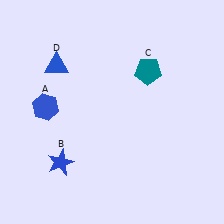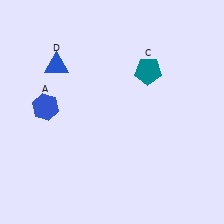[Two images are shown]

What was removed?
The blue star (B) was removed in Image 2.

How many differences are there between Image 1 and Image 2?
There is 1 difference between the two images.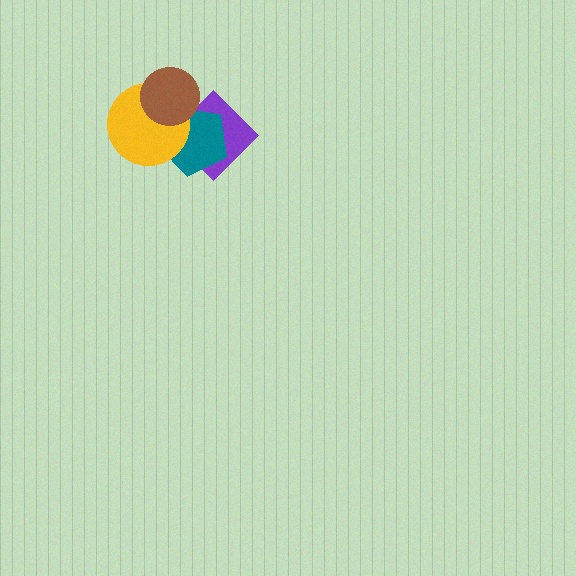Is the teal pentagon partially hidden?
Yes, it is partially covered by another shape.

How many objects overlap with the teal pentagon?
3 objects overlap with the teal pentagon.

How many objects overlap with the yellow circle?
3 objects overlap with the yellow circle.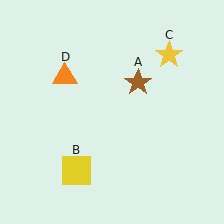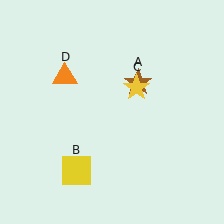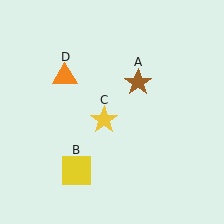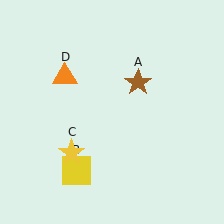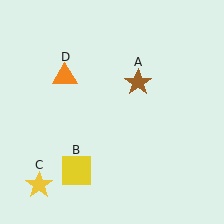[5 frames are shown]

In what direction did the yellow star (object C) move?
The yellow star (object C) moved down and to the left.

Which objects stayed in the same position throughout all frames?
Brown star (object A) and yellow square (object B) and orange triangle (object D) remained stationary.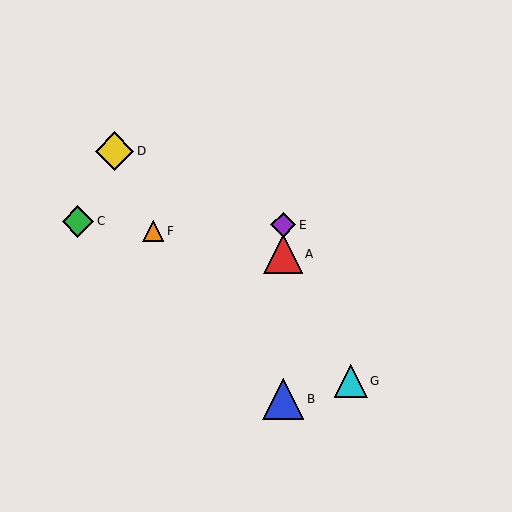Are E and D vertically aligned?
No, E is at x≈283 and D is at x≈115.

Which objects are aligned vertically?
Objects A, B, E are aligned vertically.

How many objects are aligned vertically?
3 objects (A, B, E) are aligned vertically.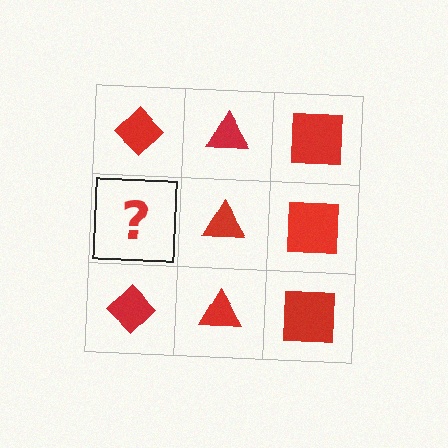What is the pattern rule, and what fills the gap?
The rule is that each column has a consistent shape. The gap should be filled with a red diamond.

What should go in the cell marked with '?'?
The missing cell should contain a red diamond.